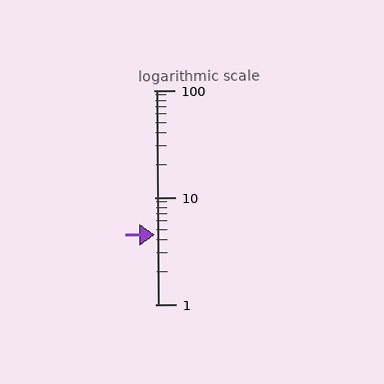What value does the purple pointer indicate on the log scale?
The pointer indicates approximately 4.5.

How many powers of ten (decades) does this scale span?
The scale spans 2 decades, from 1 to 100.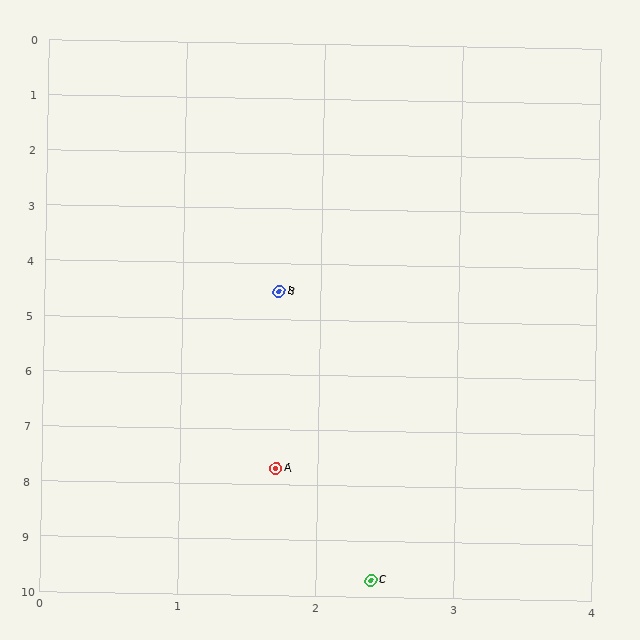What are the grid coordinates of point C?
Point C is at approximately (2.4, 9.7).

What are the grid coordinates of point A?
Point A is at approximately (1.7, 7.7).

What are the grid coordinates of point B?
Point B is at approximately (1.7, 4.5).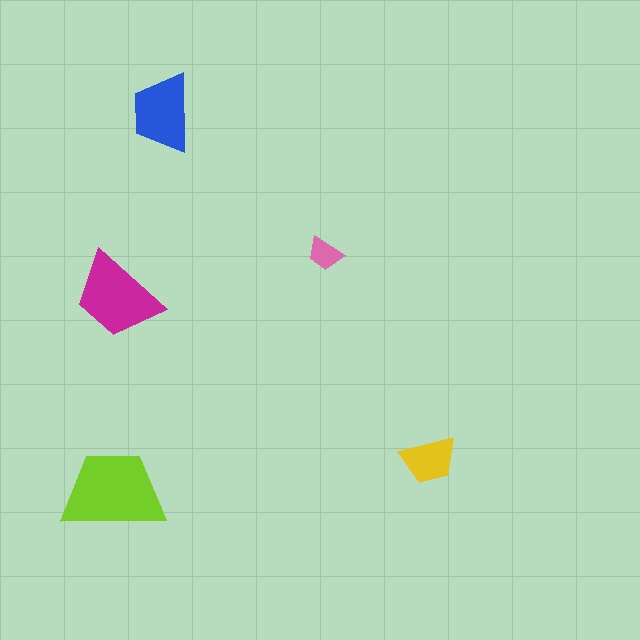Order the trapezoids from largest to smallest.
the lime one, the magenta one, the blue one, the yellow one, the pink one.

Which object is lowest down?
The lime trapezoid is bottommost.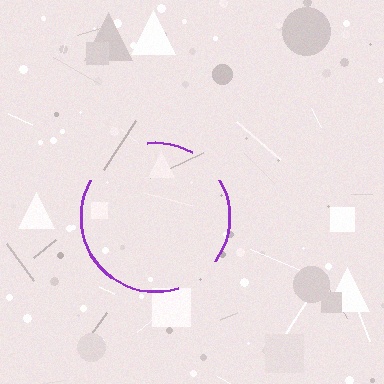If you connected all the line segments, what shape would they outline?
They would outline a circle.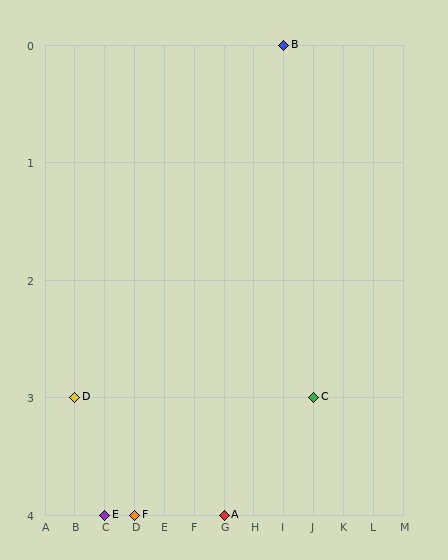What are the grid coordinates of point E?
Point E is at grid coordinates (C, 4).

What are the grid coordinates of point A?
Point A is at grid coordinates (G, 4).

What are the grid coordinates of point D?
Point D is at grid coordinates (B, 3).